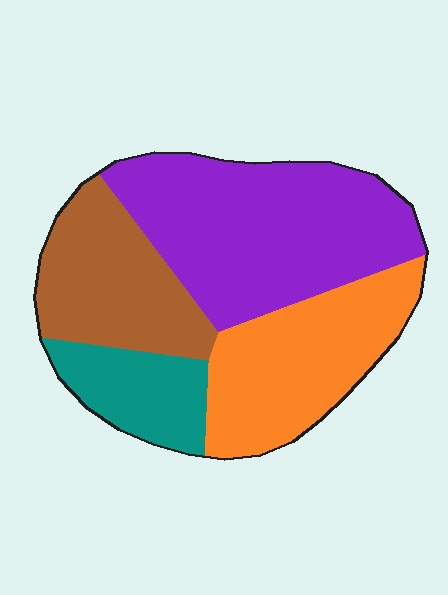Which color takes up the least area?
Teal, at roughly 15%.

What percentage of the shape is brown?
Brown takes up about one fifth (1/5) of the shape.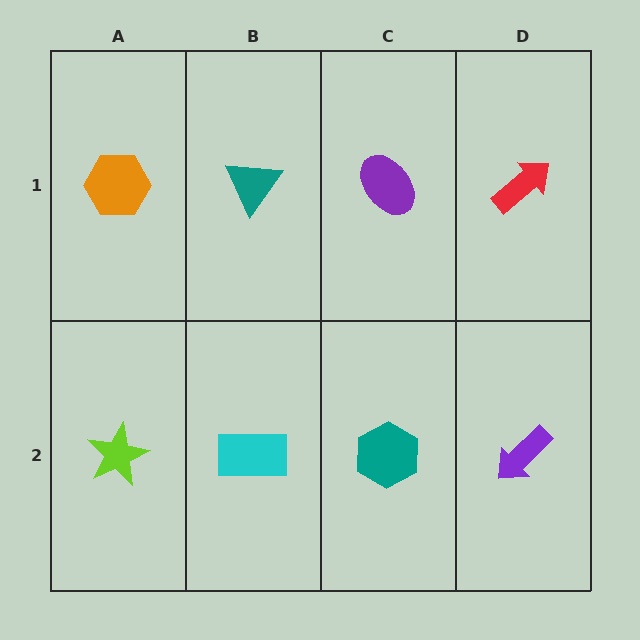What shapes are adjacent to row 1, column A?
A lime star (row 2, column A), a teal triangle (row 1, column B).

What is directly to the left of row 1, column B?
An orange hexagon.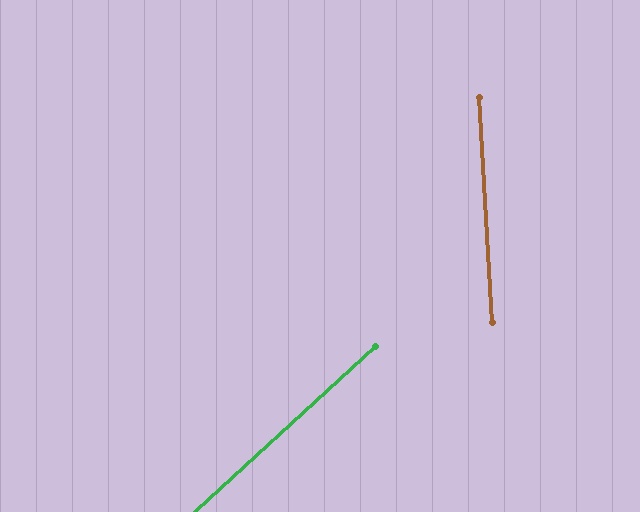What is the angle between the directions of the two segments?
Approximately 51 degrees.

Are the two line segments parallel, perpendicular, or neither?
Neither parallel nor perpendicular — they differ by about 51°.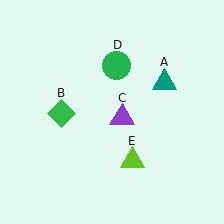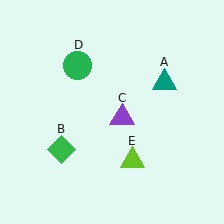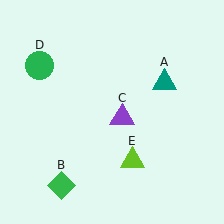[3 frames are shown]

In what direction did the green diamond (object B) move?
The green diamond (object B) moved down.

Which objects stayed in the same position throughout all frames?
Teal triangle (object A) and purple triangle (object C) and lime triangle (object E) remained stationary.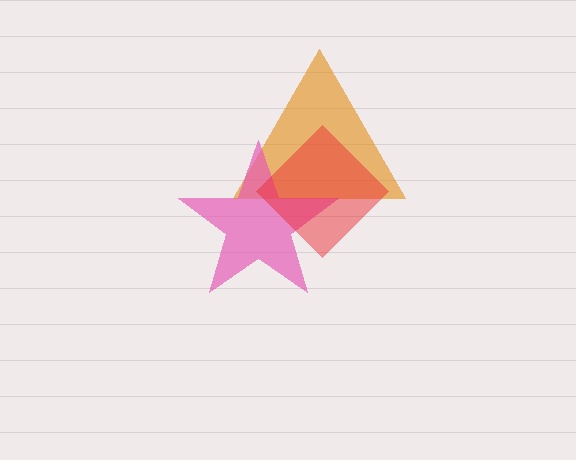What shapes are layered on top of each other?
The layered shapes are: an orange triangle, a pink star, a red diamond.